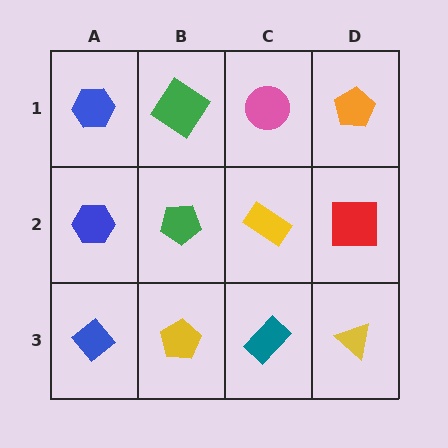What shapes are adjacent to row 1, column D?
A red square (row 2, column D), a pink circle (row 1, column C).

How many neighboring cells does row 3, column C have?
3.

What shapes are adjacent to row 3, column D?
A red square (row 2, column D), a teal rectangle (row 3, column C).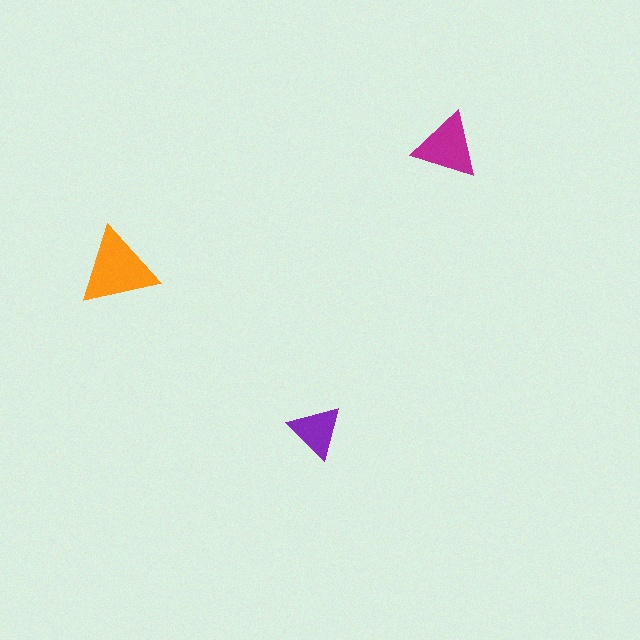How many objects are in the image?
There are 3 objects in the image.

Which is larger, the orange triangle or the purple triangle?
The orange one.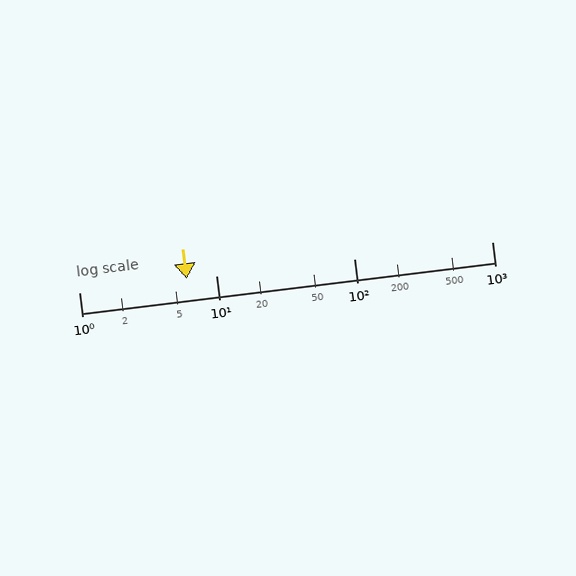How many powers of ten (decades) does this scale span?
The scale spans 3 decades, from 1 to 1000.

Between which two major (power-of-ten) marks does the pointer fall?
The pointer is between 1 and 10.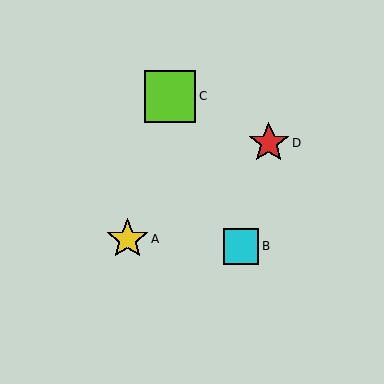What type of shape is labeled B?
Shape B is a cyan square.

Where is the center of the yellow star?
The center of the yellow star is at (127, 239).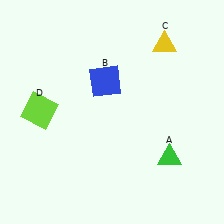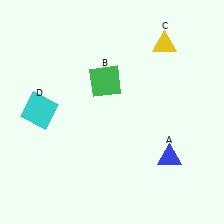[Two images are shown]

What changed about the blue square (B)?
In Image 1, B is blue. In Image 2, it changed to green.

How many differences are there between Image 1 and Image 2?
There are 3 differences between the two images.